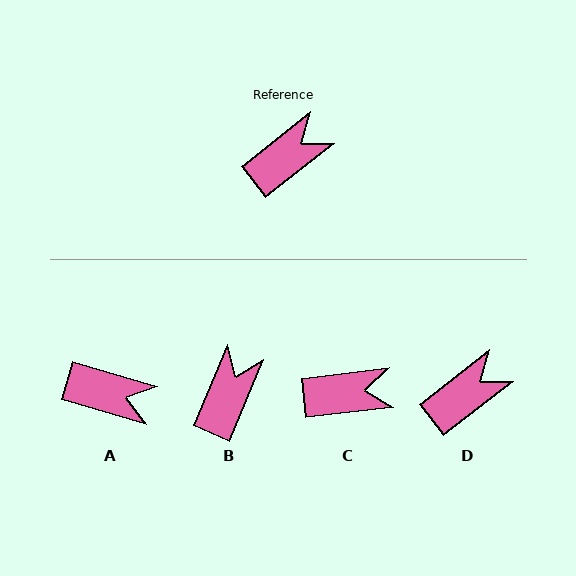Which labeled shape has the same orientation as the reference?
D.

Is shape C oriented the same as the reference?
No, it is off by about 31 degrees.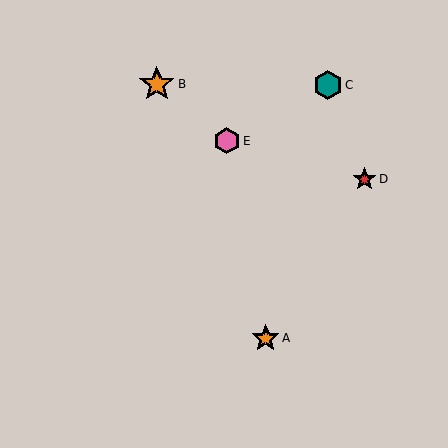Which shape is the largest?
The orange star (labeled B) is the largest.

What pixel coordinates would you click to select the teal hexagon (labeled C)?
Click at (328, 85) to select the teal hexagon C.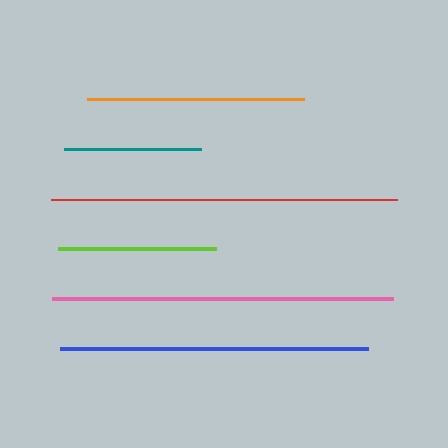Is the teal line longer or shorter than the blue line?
The blue line is longer than the teal line.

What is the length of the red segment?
The red segment is approximately 346 pixels long.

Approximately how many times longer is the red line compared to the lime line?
The red line is approximately 2.2 times the length of the lime line.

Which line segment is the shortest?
The teal line is the shortest at approximately 137 pixels.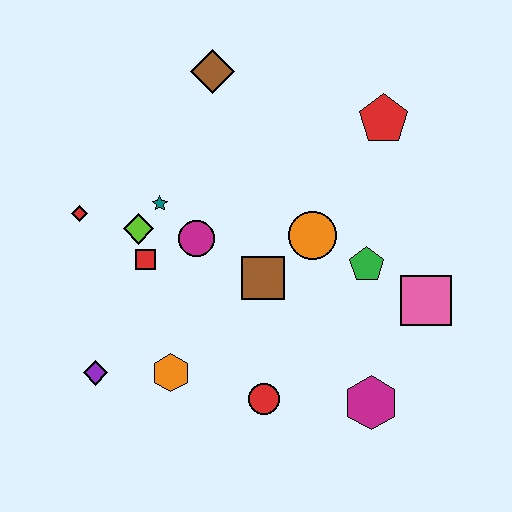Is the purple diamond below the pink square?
Yes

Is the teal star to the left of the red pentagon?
Yes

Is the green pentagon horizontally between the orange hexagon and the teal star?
No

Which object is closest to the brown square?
The orange circle is closest to the brown square.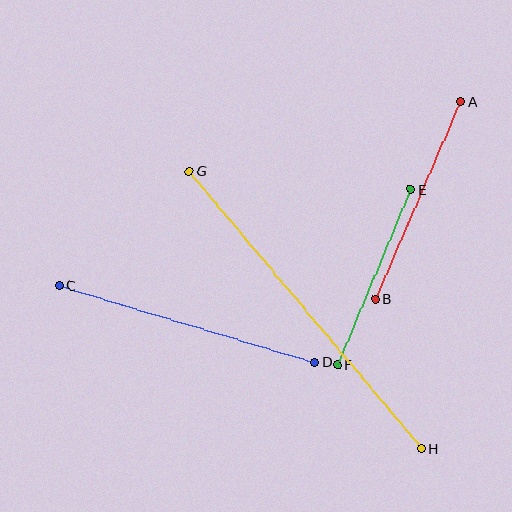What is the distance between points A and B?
The distance is approximately 215 pixels.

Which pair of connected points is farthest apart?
Points G and H are farthest apart.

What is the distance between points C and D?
The distance is approximately 267 pixels.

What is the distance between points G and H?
The distance is approximately 362 pixels.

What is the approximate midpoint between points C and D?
The midpoint is at approximately (187, 324) pixels.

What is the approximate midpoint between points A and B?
The midpoint is at approximately (418, 200) pixels.